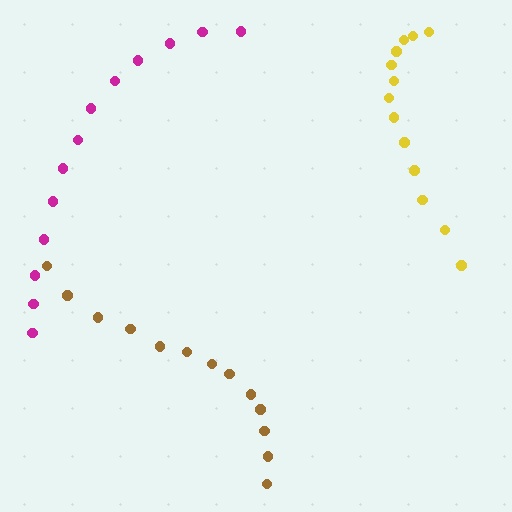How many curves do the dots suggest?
There are 3 distinct paths.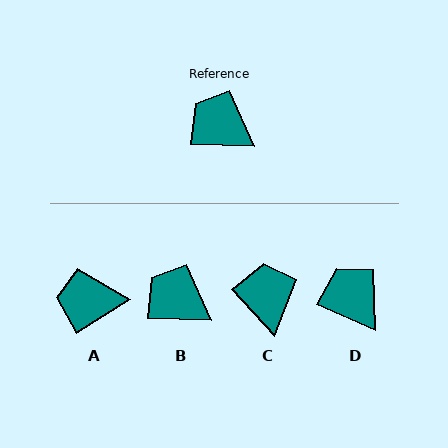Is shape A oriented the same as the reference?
No, it is off by about 34 degrees.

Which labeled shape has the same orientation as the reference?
B.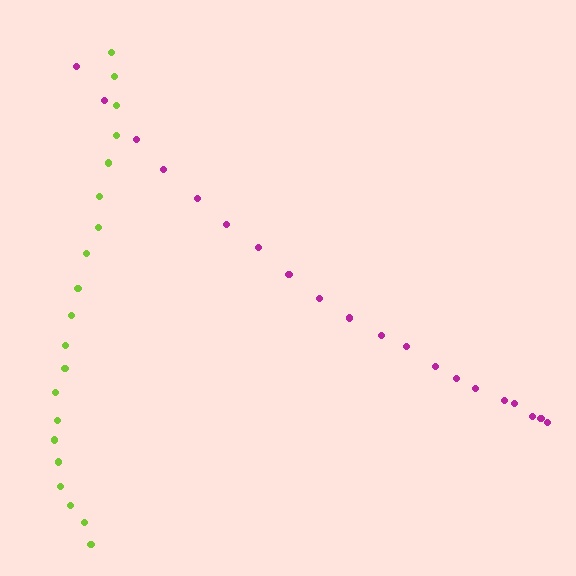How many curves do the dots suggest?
There are 2 distinct paths.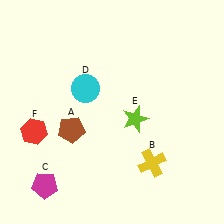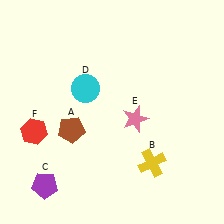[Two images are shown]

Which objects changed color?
C changed from magenta to purple. E changed from lime to pink.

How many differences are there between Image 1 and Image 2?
There are 2 differences between the two images.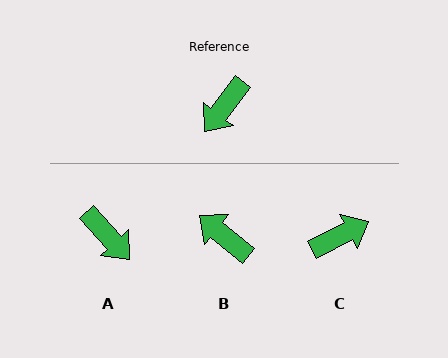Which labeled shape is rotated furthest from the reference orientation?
C, about 155 degrees away.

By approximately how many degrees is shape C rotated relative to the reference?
Approximately 155 degrees counter-clockwise.